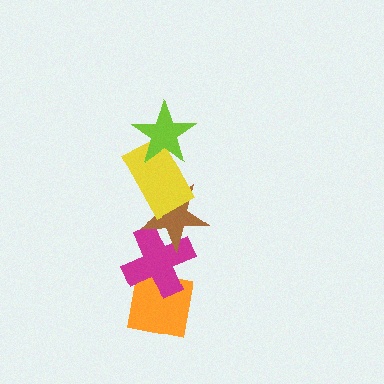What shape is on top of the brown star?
The yellow rectangle is on top of the brown star.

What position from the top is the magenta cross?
The magenta cross is 4th from the top.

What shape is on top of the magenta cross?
The brown star is on top of the magenta cross.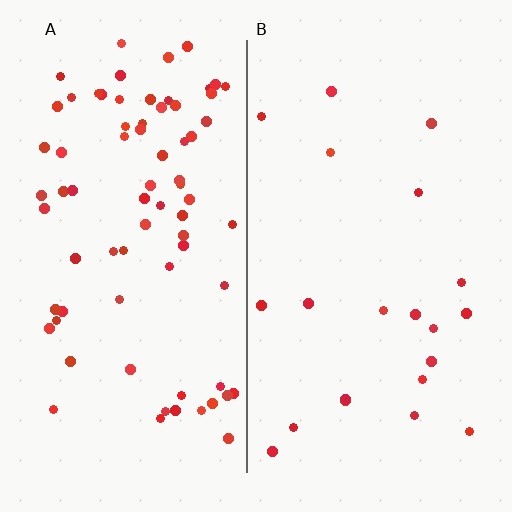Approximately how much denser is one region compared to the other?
Approximately 3.6× — region A over region B.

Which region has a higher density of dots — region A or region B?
A (the left).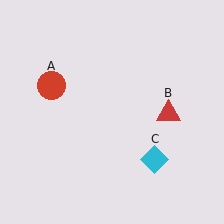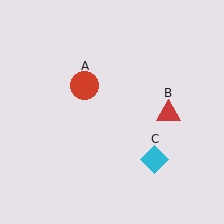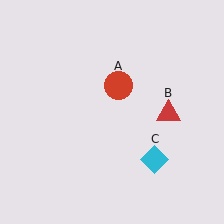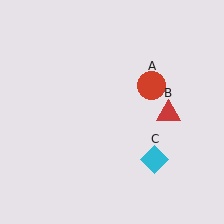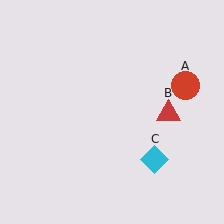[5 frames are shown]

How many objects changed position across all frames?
1 object changed position: red circle (object A).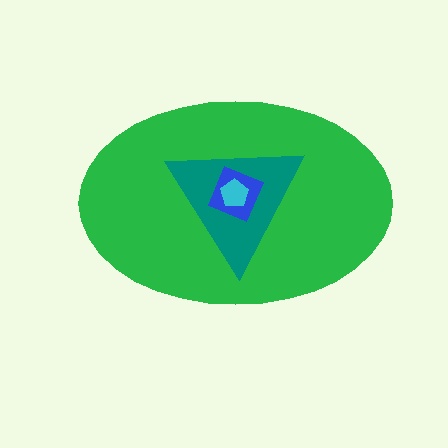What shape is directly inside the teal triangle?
The blue diamond.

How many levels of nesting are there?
4.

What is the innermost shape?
The cyan pentagon.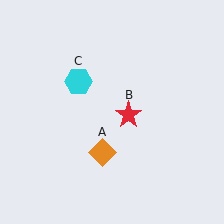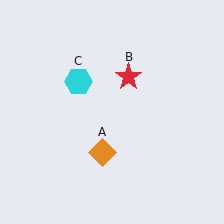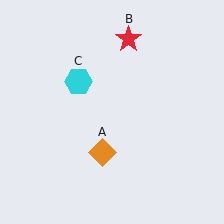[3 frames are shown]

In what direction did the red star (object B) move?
The red star (object B) moved up.